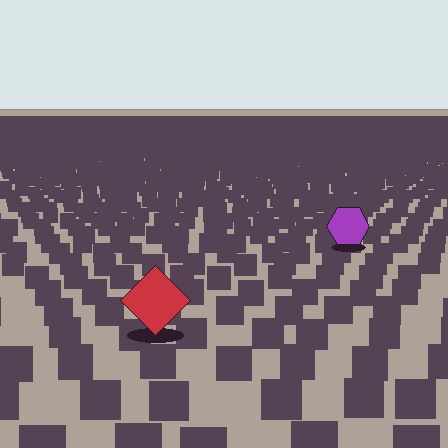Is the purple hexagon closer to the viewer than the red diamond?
No. The red diamond is closer — you can tell from the texture gradient: the ground texture is coarser near it.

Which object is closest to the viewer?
The red diamond is closest. The texture marks near it are larger and more spread out.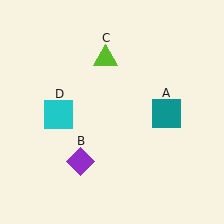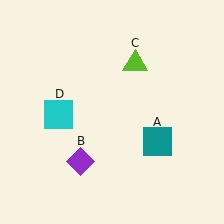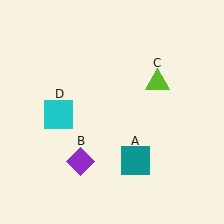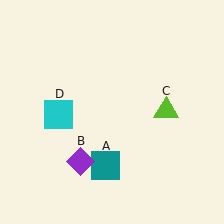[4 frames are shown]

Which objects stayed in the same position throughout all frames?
Purple diamond (object B) and cyan square (object D) remained stationary.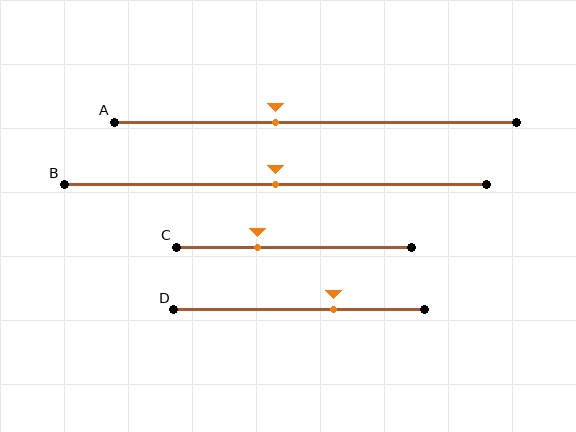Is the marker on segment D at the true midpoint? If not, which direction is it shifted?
No, the marker on segment D is shifted to the right by about 14% of the segment length.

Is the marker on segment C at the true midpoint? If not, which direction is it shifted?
No, the marker on segment C is shifted to the left by about 15% of the segment length.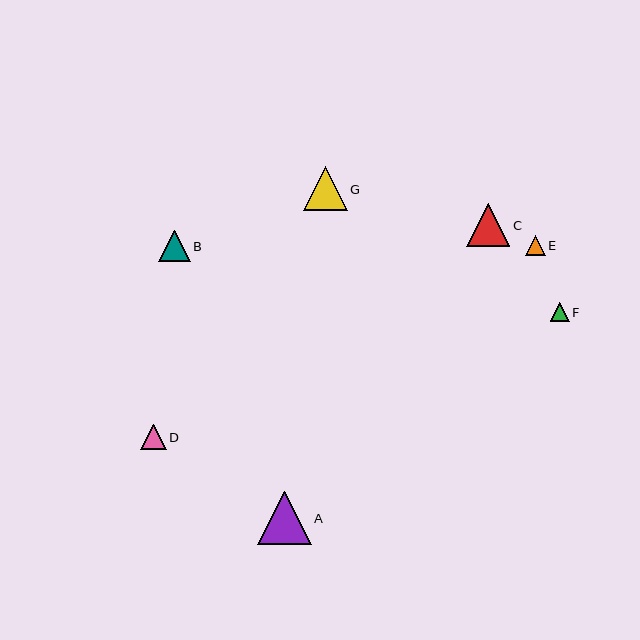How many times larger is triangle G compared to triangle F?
Triangle G is approximately 2.3 times the size of triangle F.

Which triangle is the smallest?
Triangle F is the smallest with a size of approximately 19 pixels.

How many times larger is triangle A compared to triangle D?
Triangle A is approximately 2.1 times the size of triangle D.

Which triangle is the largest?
Triangle A is the largest with a size of approximately 53 pixels.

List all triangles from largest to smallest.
From largest to smallest: A, G, C, B, D, E, F.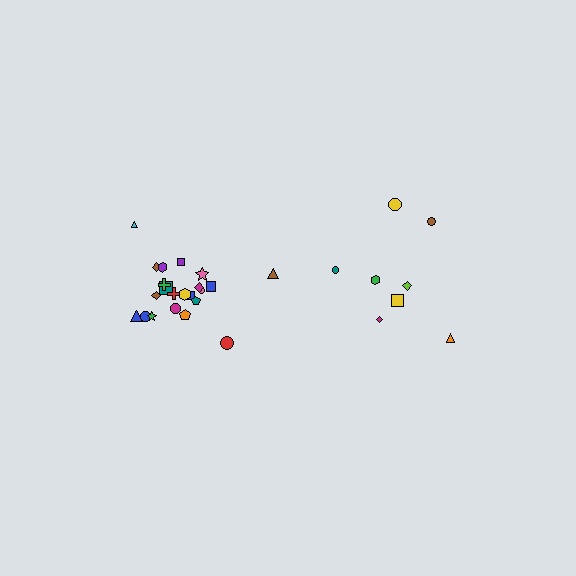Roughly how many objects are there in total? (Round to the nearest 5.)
Roughly 30 objects in total.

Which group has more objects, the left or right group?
The left group.